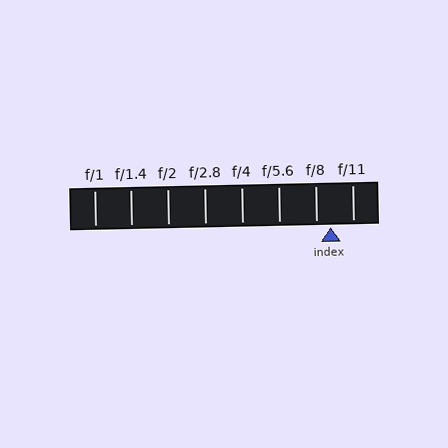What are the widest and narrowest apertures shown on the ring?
The widest aperture shown is f/1 and the narrowest is f/11.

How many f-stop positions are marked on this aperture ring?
There are 8 f-stop positions marked.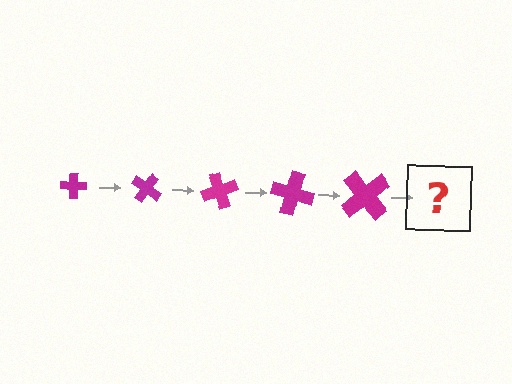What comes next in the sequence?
The next element should be a cross, larger than the previous one and rotated 175 degrees from the start.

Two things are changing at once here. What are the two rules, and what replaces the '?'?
The two rules are that the cross grows larger each step and it rotates 35 degrees each step. The '?' should be a cross, larger than the previous one and rotated 175 degrees from the start.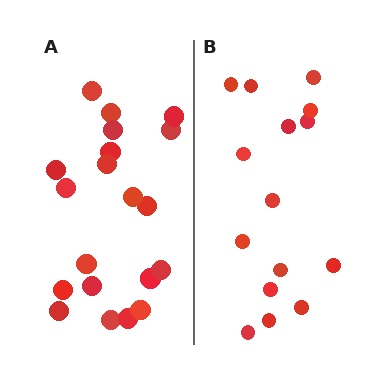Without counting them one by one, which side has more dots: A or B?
Region A (the left region) has more dots.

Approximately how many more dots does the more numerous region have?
Region A has about 5 more dots than region B.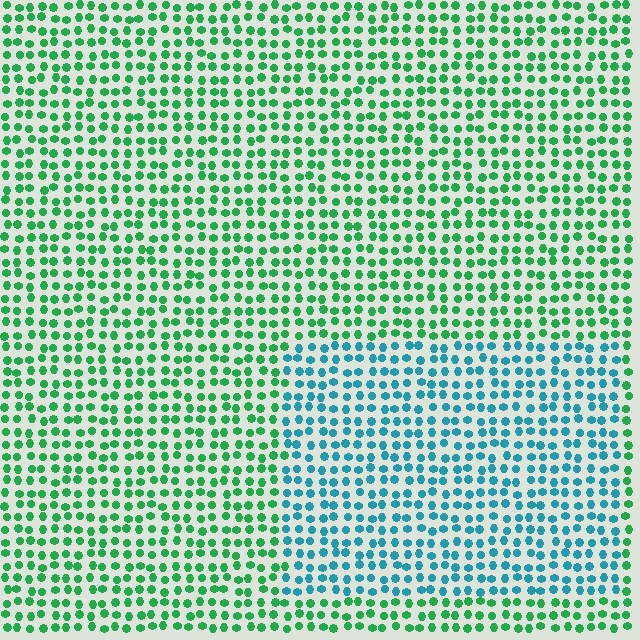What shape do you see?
I see a rectangle.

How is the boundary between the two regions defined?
The boundary is defined purely by a slight shift in hue (about 49 degrees). Spacing, size, and orientation are identical on both sides.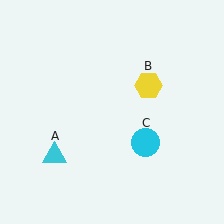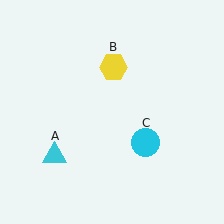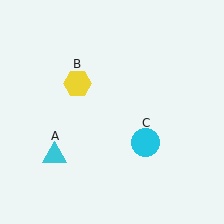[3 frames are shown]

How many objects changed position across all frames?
1 object changed position: yellow hexagon (object B).